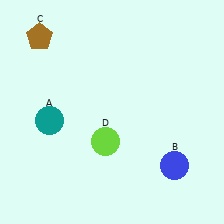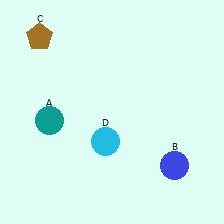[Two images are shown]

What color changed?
The circle (D) changed from lime in Image 1 to cyan in Image 2.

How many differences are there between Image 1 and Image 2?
There is 1 difference between the two images.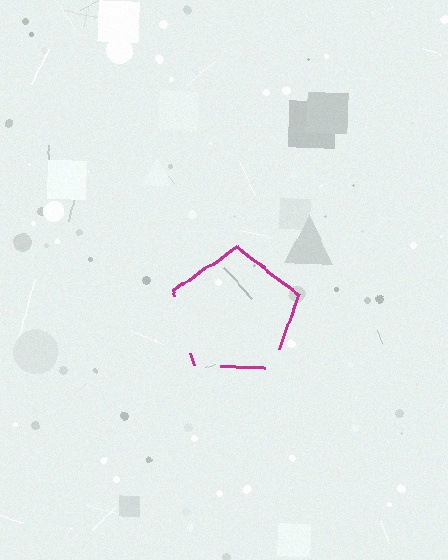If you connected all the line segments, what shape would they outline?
They would outline a pentagon.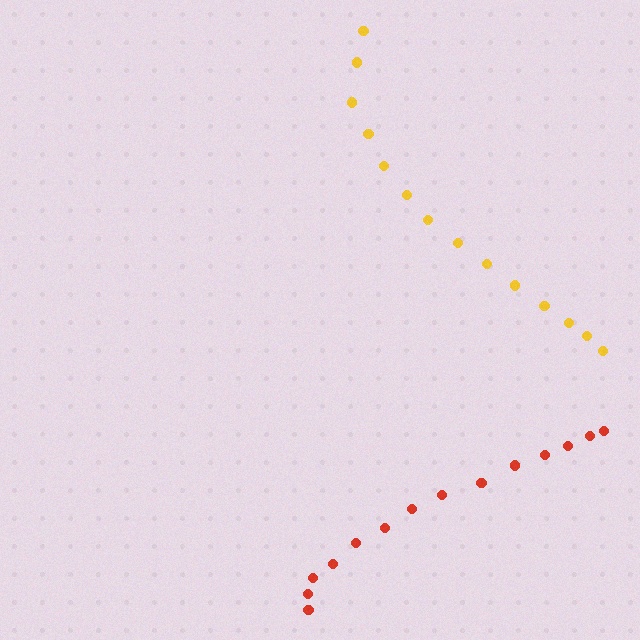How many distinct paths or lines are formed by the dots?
There are 2 distinct paths.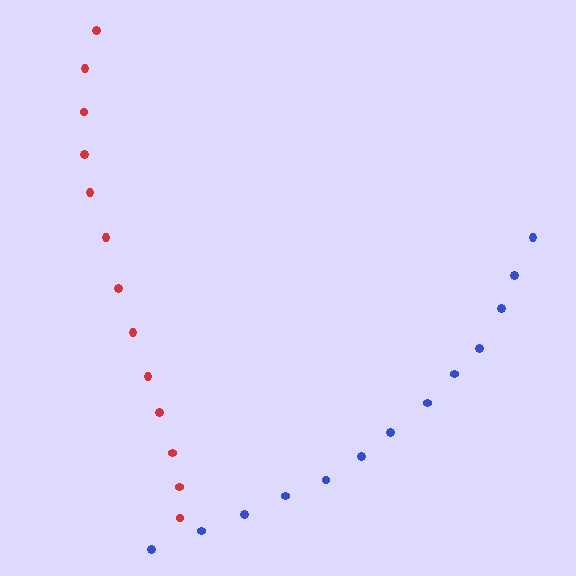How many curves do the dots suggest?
There are 2 distinct paths.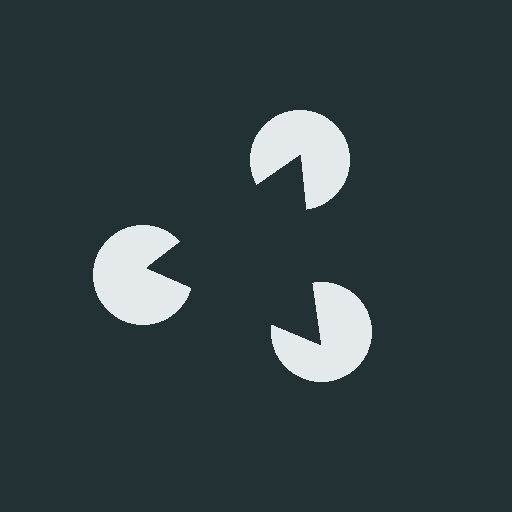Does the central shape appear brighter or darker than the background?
It typically appears slightly darker than the background, even though no actual brightness change is drawn.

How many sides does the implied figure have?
3 sides.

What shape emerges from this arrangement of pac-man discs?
An illusory triangle — its edges are inferred from the aligned wedge cuts in the pac-man discs, not physically drawn.